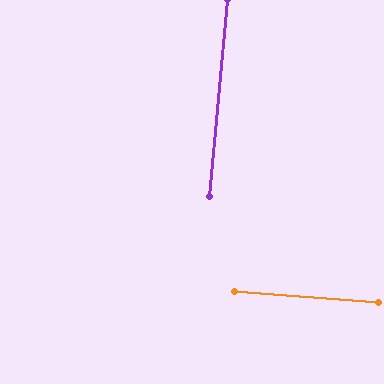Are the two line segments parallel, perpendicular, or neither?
Perpendicular — they meet at approximately 89°.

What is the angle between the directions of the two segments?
Approximately 89 degrees.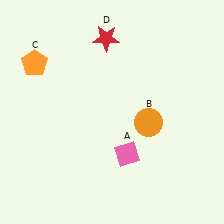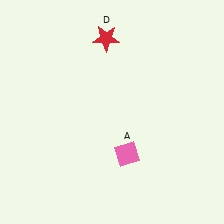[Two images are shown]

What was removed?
The orange circle (B), the orange pentagon (C) were removed in Image 2.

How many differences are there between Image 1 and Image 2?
There are 2 differences between the two images.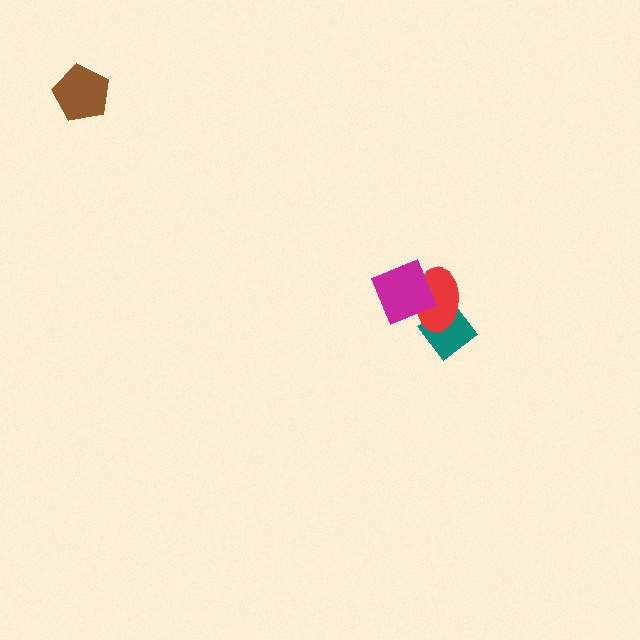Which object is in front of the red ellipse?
The magenta diamond is in front of the red ellipse.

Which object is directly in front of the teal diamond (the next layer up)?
The red ellipse is directly in front of the teal diamond.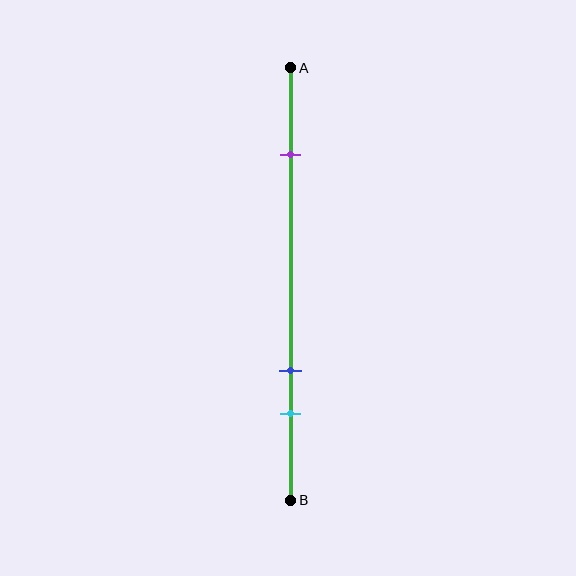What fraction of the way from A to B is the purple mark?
The purple mark is approximately 20% (0.2) of the way from A to B.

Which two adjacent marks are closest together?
The blue and cyan marks are the closest adjacent pair.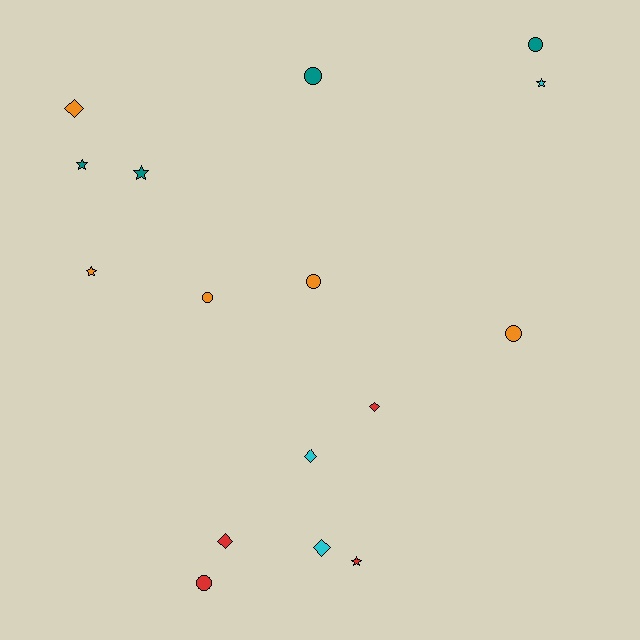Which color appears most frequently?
Orange, with 5 objects.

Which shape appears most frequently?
Circle, with 6 objects.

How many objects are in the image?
There are 16 objects.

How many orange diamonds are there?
There is 1 orange diamond.